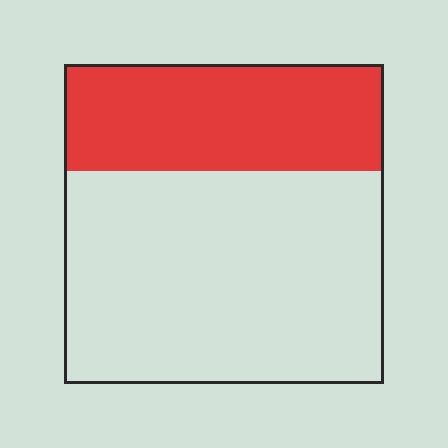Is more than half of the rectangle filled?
No.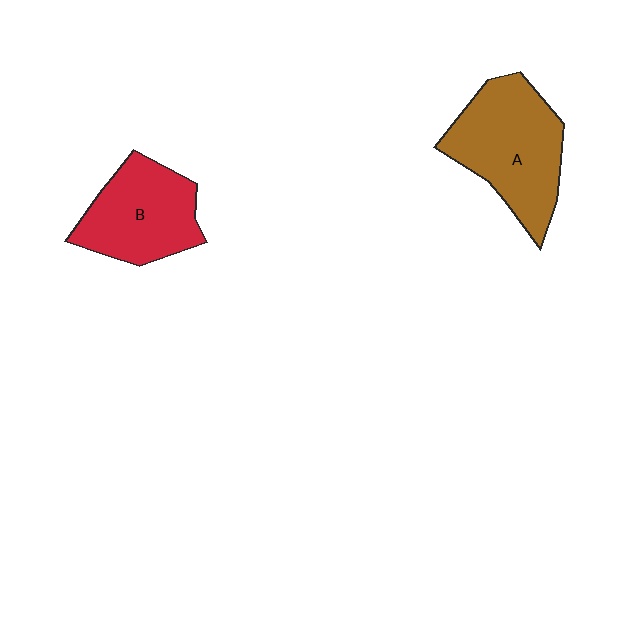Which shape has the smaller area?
Shape B (red).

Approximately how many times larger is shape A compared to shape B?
Approximately 1.2 times.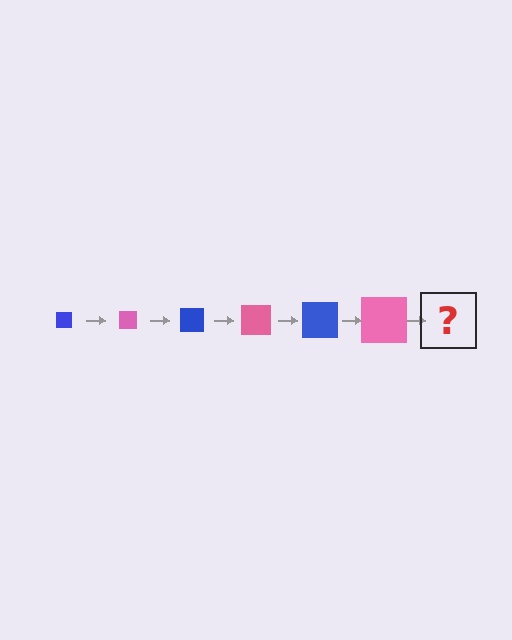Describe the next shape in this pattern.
It should be a blue square, larger than the previous one.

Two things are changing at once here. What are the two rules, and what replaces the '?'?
The two rules are that the square grows larger each step and the color cycles through blue and pink. The '?' should be a blue square, larger than the previous one.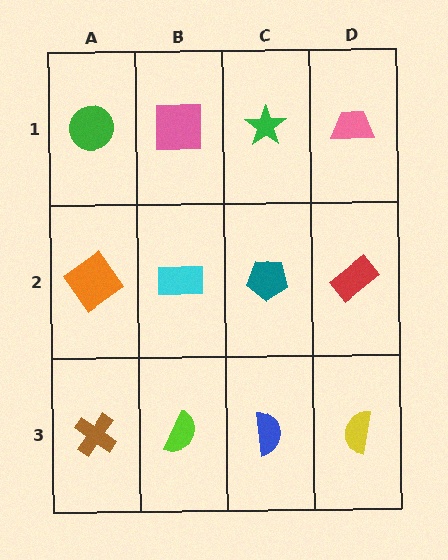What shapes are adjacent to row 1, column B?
A cyan rectangle (row 2, column B), a green circle (row 1, column A), a green star (row 1, column C).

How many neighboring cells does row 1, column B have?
3.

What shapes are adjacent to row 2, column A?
A green circle (row 1, column A), a brown cross (row 3, column A), a cyan rectangle (row 2, column B).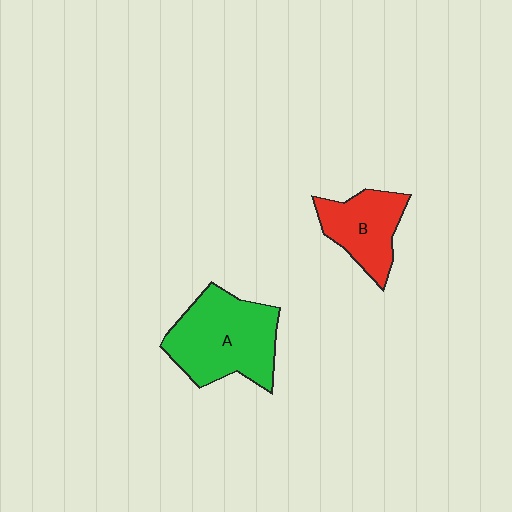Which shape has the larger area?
Shape A (green).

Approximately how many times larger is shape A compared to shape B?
Approximately 1.6 times.